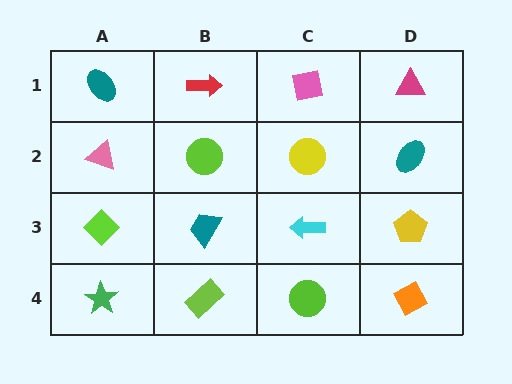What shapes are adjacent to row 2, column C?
A pink square (row 1, column C), a cyan arrow (row 3, column C), a lime circle (row 2, column B), a teal ellipse (row 2, column D).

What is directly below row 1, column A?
A pink triangle.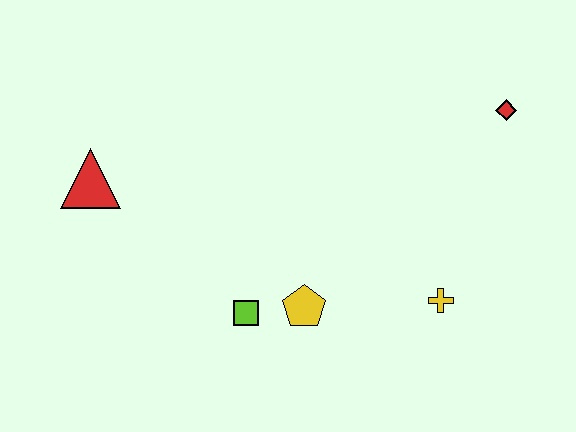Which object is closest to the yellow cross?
The yellow pentagon is closest to the yellow cross.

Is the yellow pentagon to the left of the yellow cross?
Yes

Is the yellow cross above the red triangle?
No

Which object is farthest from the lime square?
The red diamond is farthest from the lime square.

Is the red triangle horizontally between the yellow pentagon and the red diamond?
No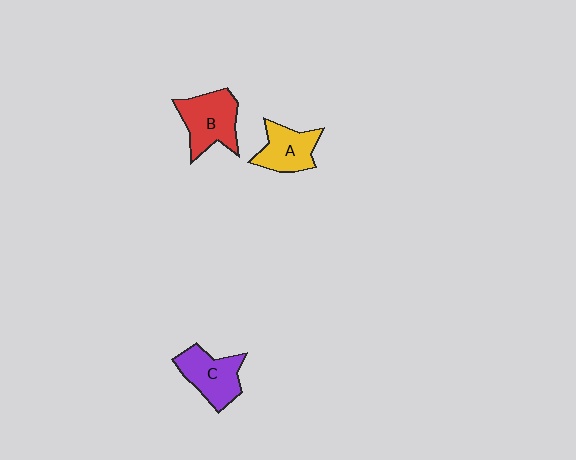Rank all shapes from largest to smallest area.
From largest to smallest: B (red), C (purple), A (yellow).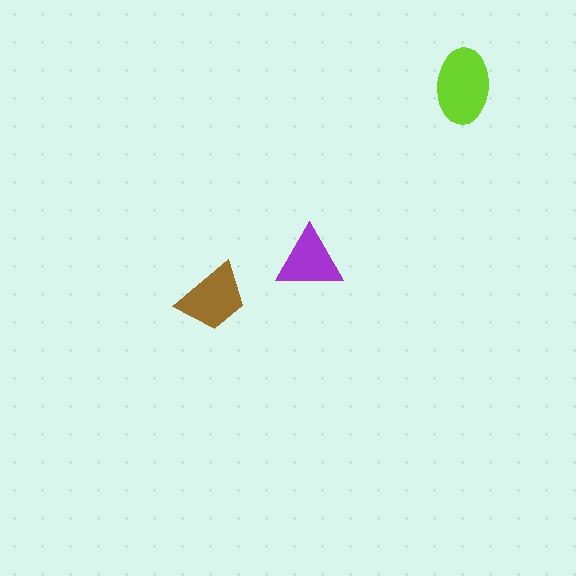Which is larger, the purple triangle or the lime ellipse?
The lime ellipse.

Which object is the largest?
The lime ellipse.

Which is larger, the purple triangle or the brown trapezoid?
The brown trapezoid.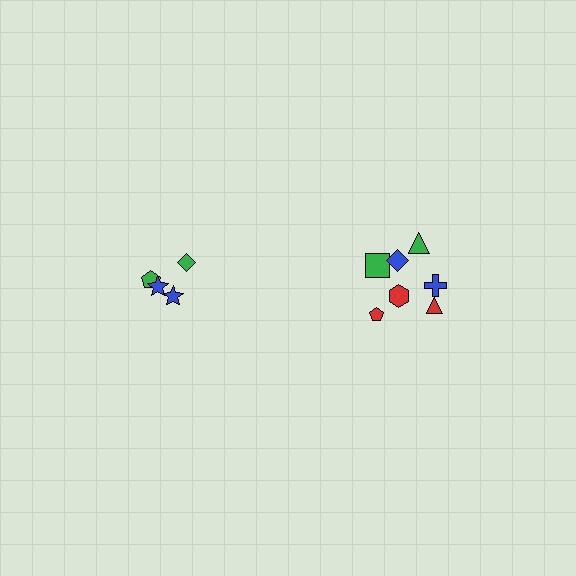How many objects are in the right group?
There are 7 objects.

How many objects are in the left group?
There are 4 objects.